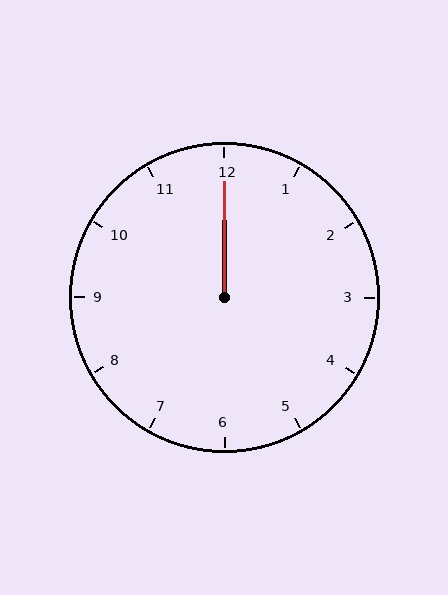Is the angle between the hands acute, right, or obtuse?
It is acute.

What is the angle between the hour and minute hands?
Approximately 0 degrees.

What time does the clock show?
12:00.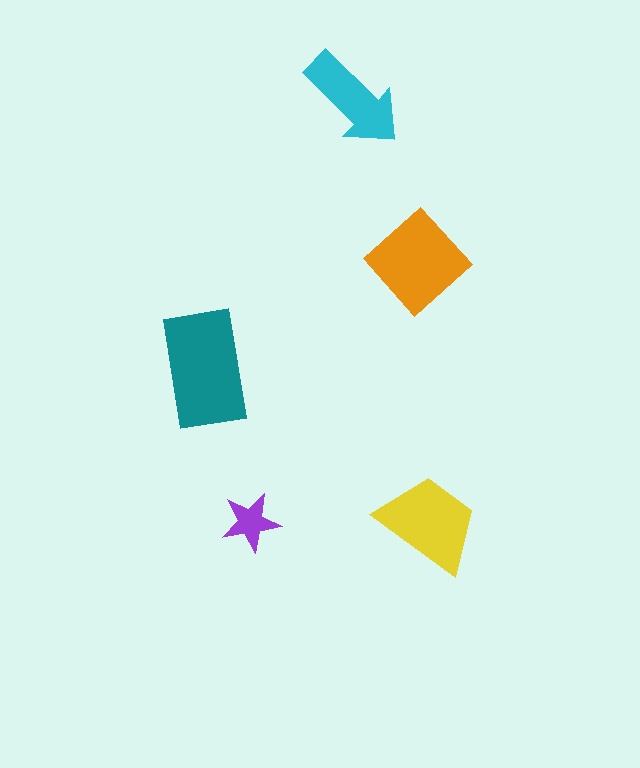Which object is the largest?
The teal rectangle.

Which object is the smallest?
The purple star.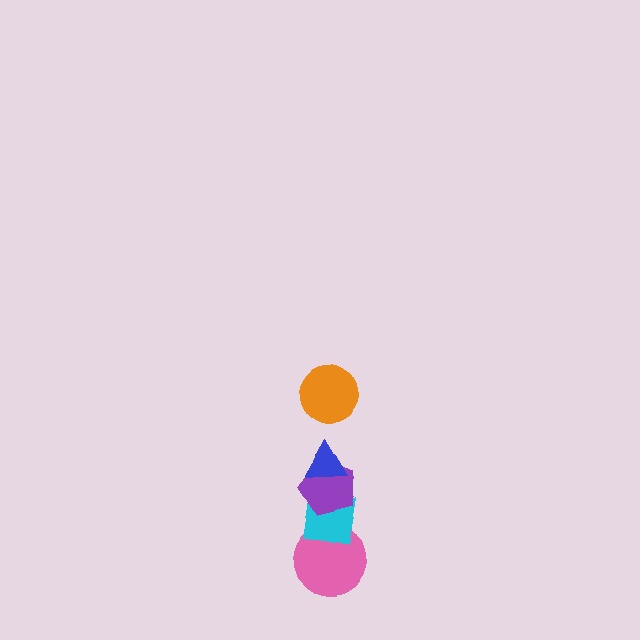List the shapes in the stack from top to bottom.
From top to bottom: the orange circle, the blue triangle, the purple pentagon, the cyan square, the pink circle.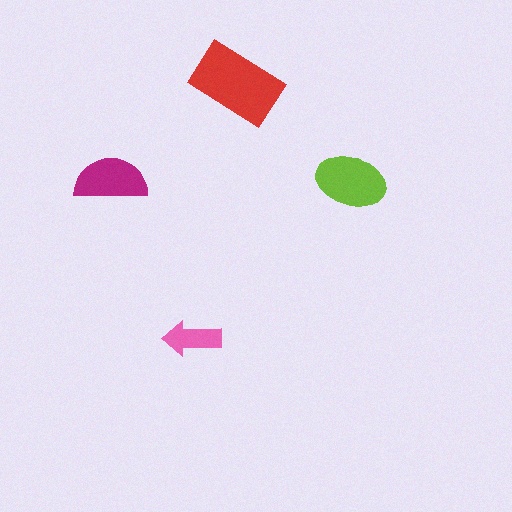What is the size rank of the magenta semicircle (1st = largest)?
3rd.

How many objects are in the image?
There are 4 objects in the image.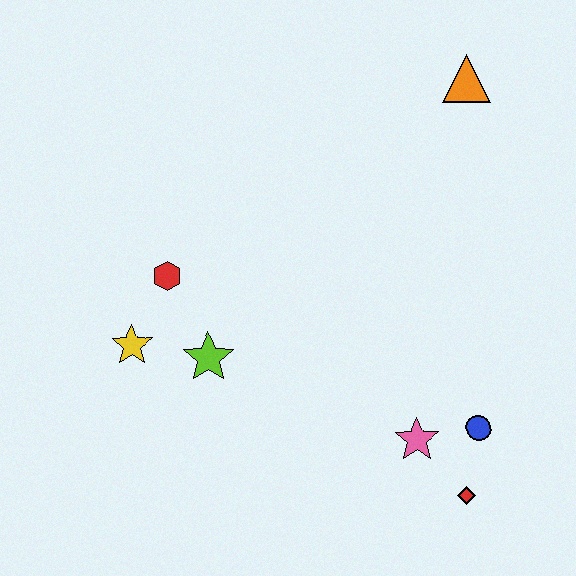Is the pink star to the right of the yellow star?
Yes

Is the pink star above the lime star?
No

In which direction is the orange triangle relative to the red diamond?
The orange triangle is above the red diamond.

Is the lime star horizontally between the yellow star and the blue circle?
Yes